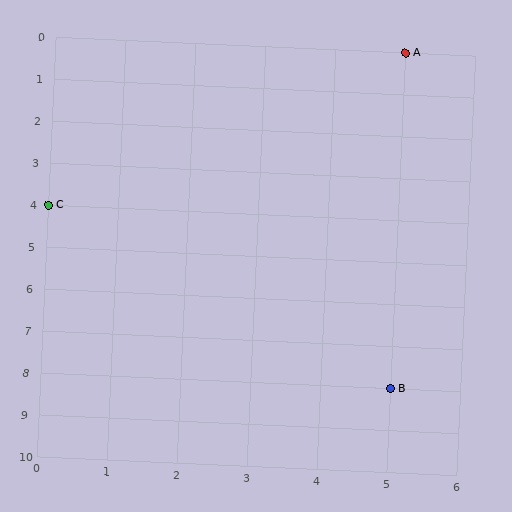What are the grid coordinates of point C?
Point C is at grid coordinates (0, 4).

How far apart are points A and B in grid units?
Points A and B are 8 rows apart.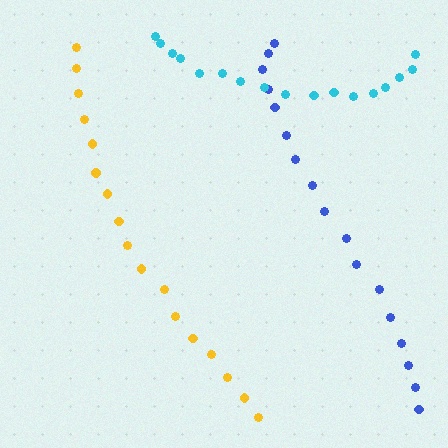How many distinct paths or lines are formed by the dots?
There are 3 distinct paths.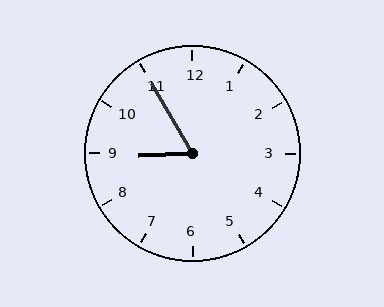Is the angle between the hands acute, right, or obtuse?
It is acute.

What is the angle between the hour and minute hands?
Approximately 62 degrees.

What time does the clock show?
8:55.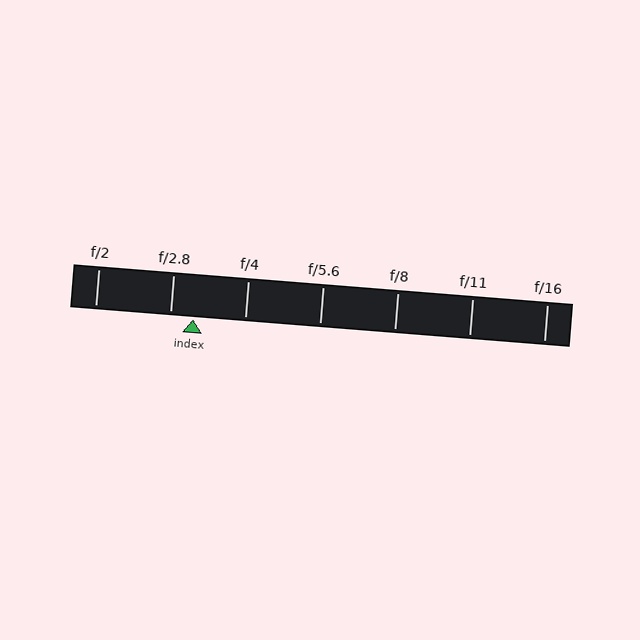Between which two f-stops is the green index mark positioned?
The index mark is between f/2.8 and f/4.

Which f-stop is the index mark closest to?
The index mark is closest to f/2.8.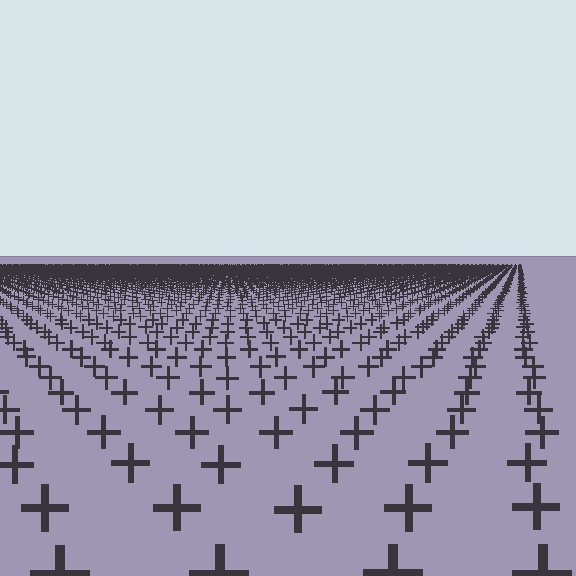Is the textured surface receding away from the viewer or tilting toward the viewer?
The surface is receding away from the viewer. Texture elements get smaller and denser toward the top.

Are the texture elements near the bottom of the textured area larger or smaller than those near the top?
Larger. Near the bottom, elements are closer to the viewer and appear at a bigger on-screen size.